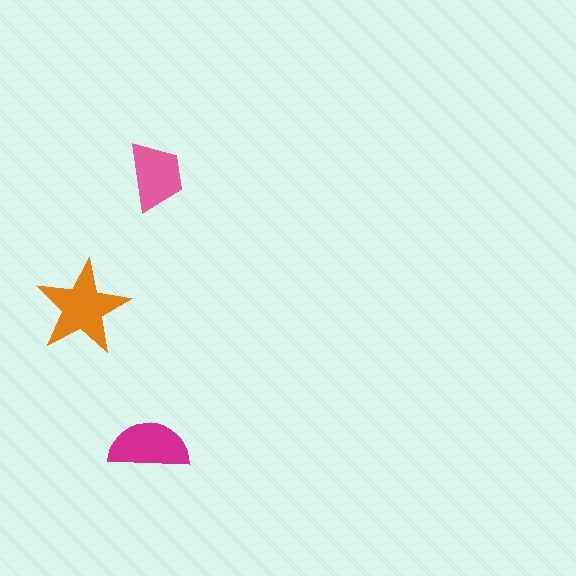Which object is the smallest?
The pink trapezoid.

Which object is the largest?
The orange star.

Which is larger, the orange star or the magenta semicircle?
The orange star.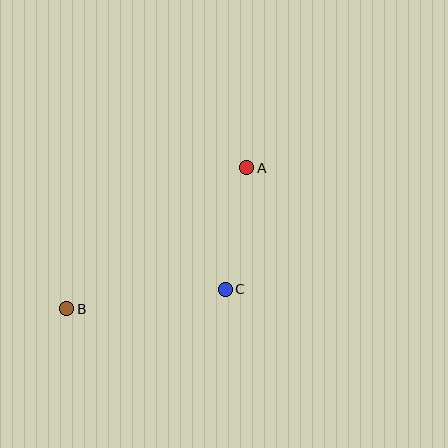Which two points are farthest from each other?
Points A and B are farthest from each other.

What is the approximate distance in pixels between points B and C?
The distance between B and C is approximately 160 pixels.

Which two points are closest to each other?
Points A and C are closest to each other.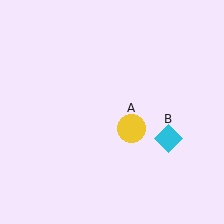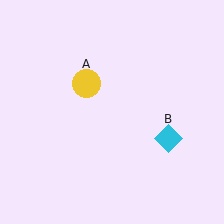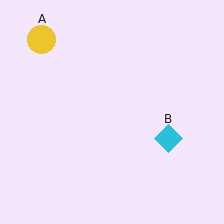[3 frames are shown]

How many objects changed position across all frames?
1 object changed position: yellow circle (object A).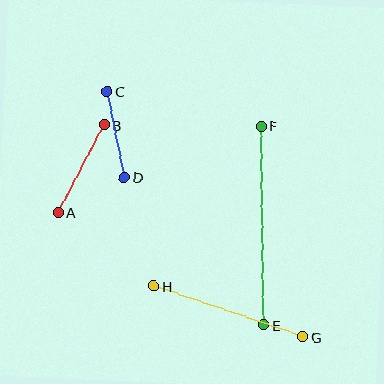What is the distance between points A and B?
The distance is approximately 99 pixels.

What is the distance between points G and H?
The distance is approximately 157 pixels.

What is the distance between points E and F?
The distance is approximately 199 pixels.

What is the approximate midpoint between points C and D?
The midpoint is at approximately (116, 134) pixels.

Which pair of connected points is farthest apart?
Points E and F are farthest apart.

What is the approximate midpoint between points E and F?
The midpoint is at approximately (263, 226) pixels.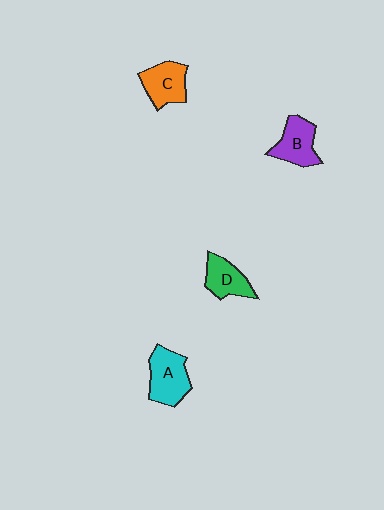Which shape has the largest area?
Shape A (cyan).